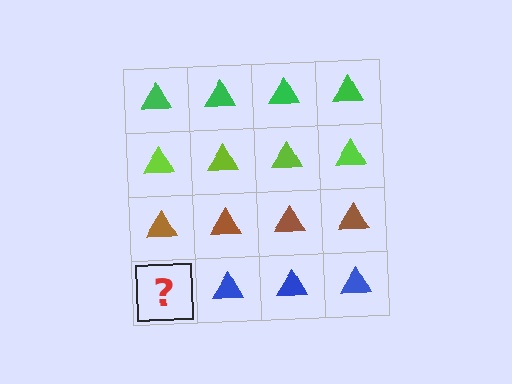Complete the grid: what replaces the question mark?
The question mark should be replaced with a blue triangle.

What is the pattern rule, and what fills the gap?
The rule is that each row has a consistent color. The gap should be filled with a blue triangle.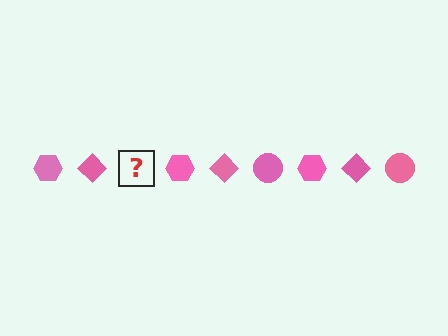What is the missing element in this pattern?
The missing element is a pink circle.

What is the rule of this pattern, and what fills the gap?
The rule is that the pattern cycles through hexagon, diamond, circle shapes in pink. The gap should be filled with a pink circle.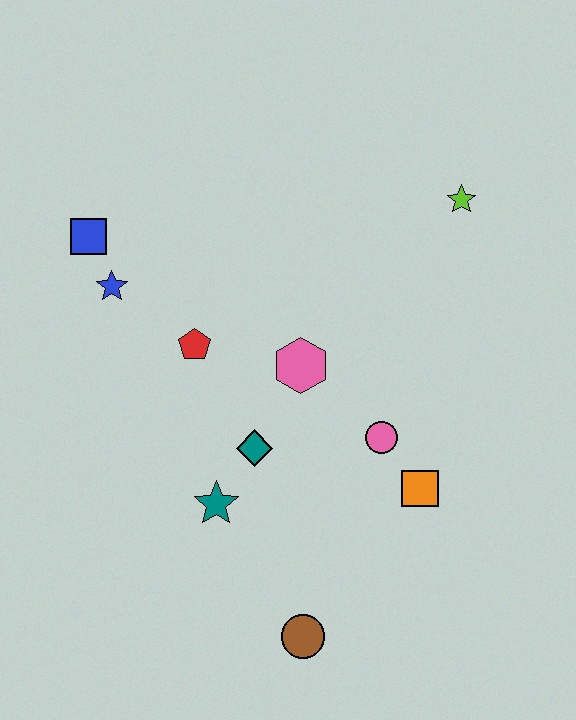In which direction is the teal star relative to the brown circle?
The teal star is above the brown circle.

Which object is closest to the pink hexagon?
The teal diamond is closest to the pink hexagon.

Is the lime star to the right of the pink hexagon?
Yes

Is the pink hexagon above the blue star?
No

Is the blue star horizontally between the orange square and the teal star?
No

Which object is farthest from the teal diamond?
The lime star is farthest from the teal diamond.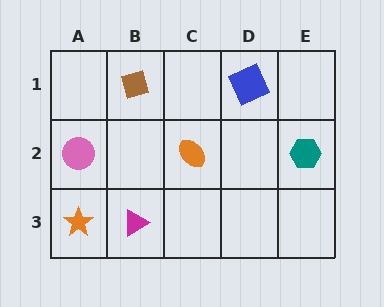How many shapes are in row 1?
2 shapes.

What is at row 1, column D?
A blue square.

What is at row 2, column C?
An orange ellipse.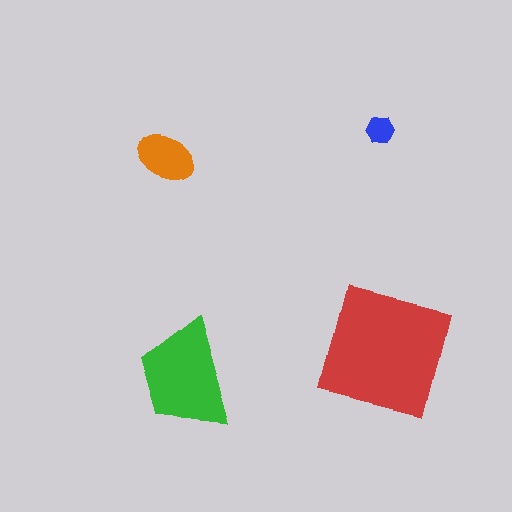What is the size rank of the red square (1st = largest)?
1st.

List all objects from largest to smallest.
The red square, the green trapezoid, the orange ellipse, the blue hexagon.